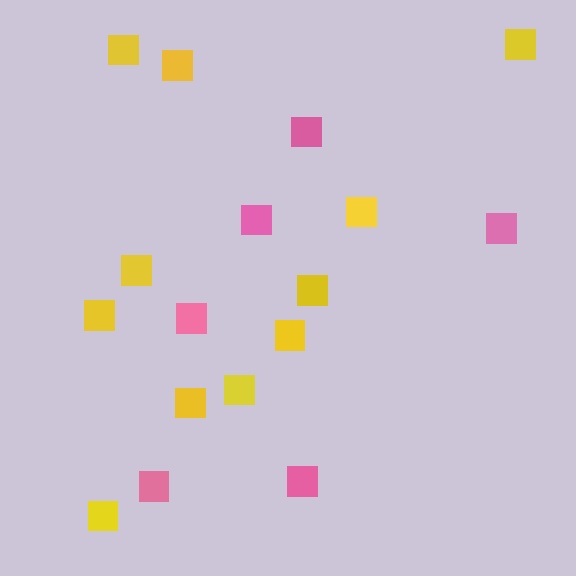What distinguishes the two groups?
There are 2 groups: one group of pink squares (6) and one group of yellow squares (11).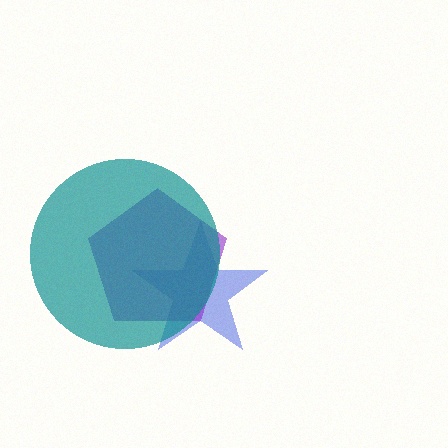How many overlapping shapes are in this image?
There are 3 overlapping shapes in the image.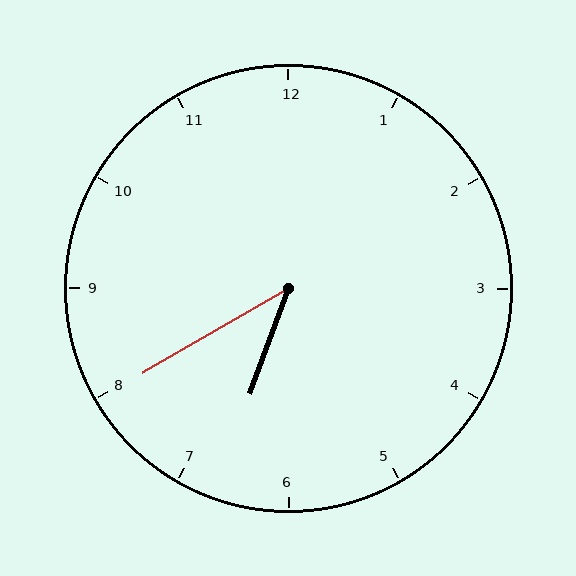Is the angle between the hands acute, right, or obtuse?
It is acute.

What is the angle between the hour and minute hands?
Approximately 40 degrees.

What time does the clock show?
6:40.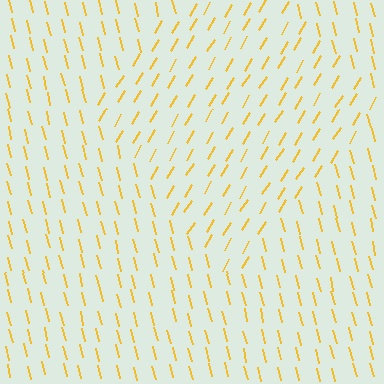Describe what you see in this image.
The image is filled with small yellow line segments. A diamond region in the image has lines oriented differently from the surrounding lines, creating a visible texture boundary.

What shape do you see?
I see a diamond.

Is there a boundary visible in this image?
Yes, there is a texture boundary formed by a change in line orientation.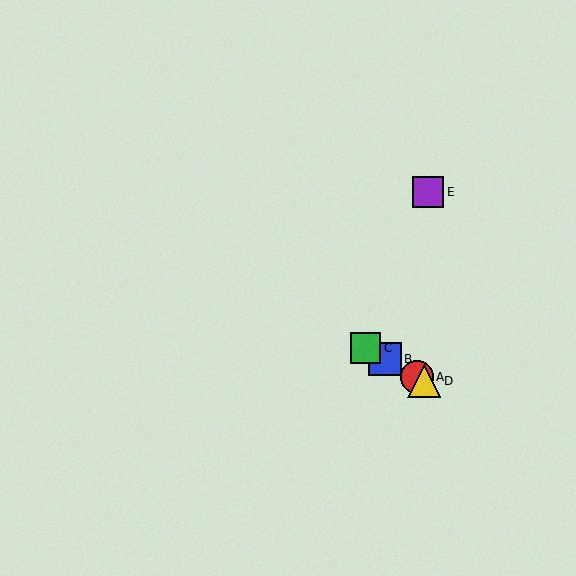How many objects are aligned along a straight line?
4 objects (A, B, C, D) are aligned along a straight line.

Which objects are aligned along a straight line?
Objects A, B, C, D are aligned along a straight line.